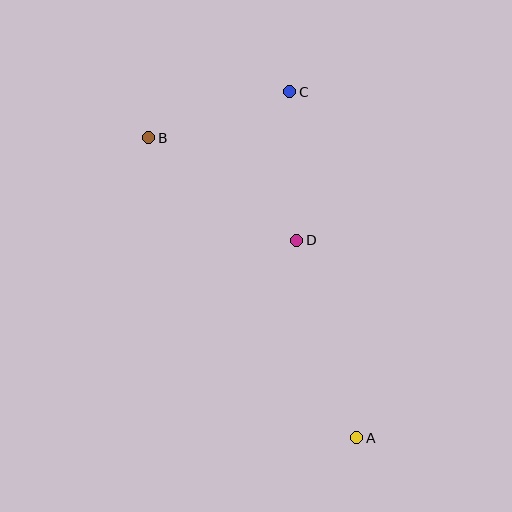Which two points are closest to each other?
Points C and D are closest to each other.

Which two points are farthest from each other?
Points A and B are farthest from each other.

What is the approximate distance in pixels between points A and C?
The distance between A and C is approximately 352 pixels.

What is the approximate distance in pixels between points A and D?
The distance between A and D is approximately 207 pixels.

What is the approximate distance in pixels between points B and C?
The distance between B and C is approximately 149 pixels.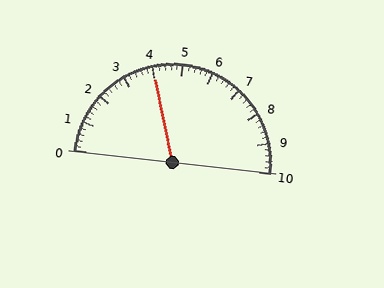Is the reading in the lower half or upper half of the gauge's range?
The reading is in the lower half of the range (0 to 10).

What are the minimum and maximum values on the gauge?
The gauge ranges from 0 to 10.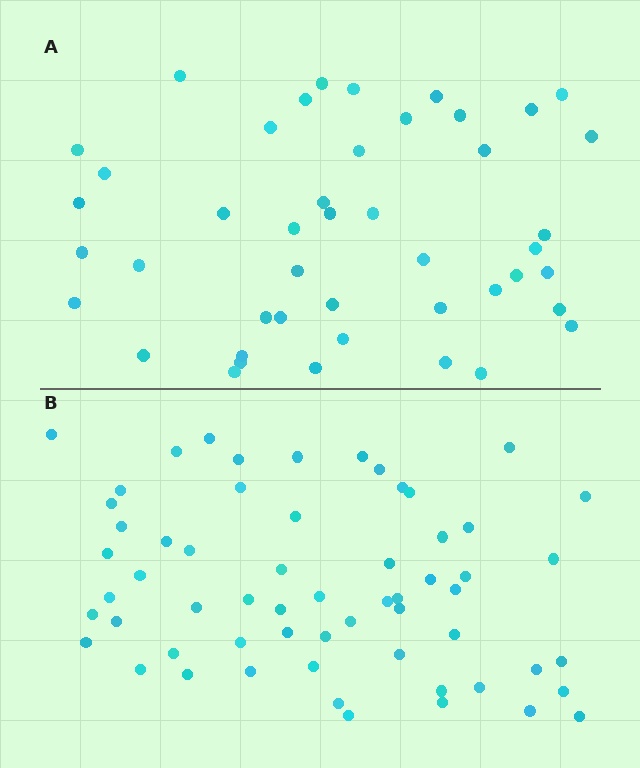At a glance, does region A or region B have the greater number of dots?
Region B (the bottom region) has more dots.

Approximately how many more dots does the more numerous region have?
Region B has approximately 15 more dots than region A.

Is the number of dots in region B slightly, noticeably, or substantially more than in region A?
Region B has noticeably more, but not dramatically so. The ratio is roughly 1.3 to 1.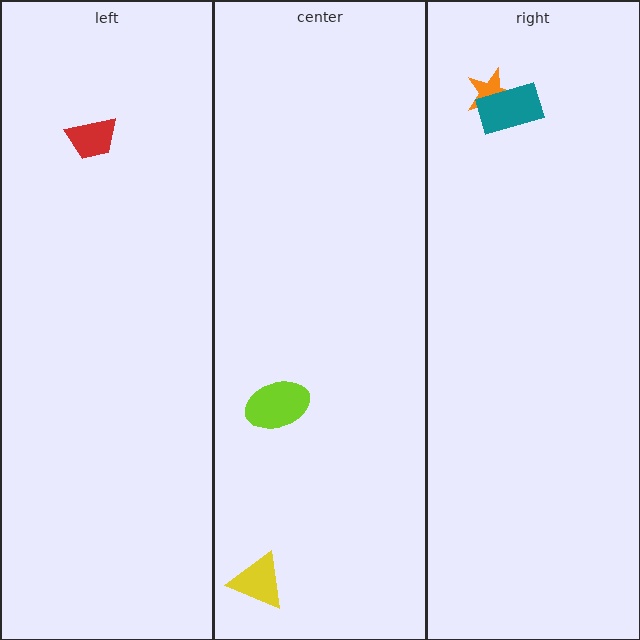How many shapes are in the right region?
2.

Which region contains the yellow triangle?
The center region.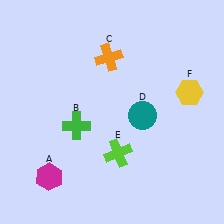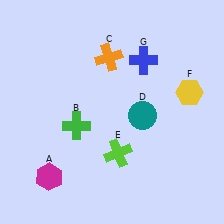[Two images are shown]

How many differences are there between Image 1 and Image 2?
There is 1 difference between the two images.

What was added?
A blue cross (G) was added in Image 2.